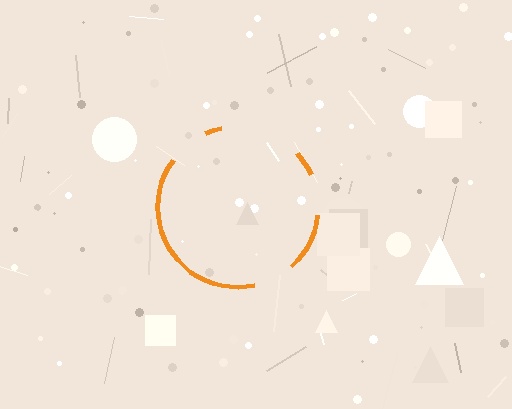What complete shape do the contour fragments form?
The contour fragments form a circle.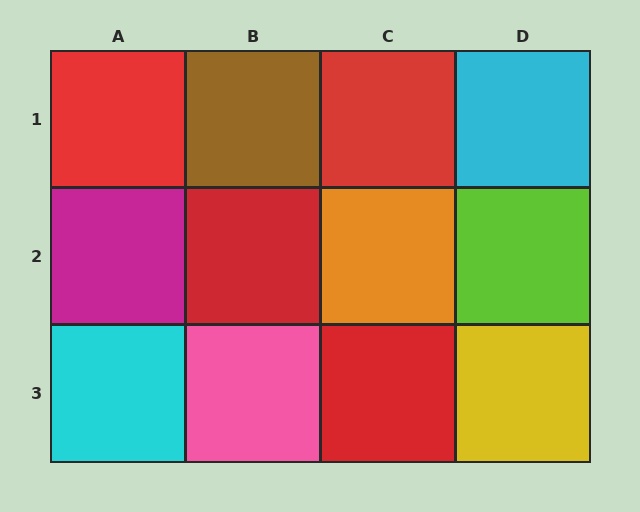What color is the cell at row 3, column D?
Yellow.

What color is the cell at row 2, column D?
Lime.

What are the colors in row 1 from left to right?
Red, brown, red, cyan.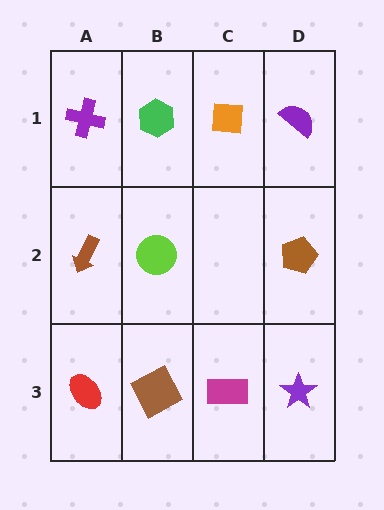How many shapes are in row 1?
4 shapes.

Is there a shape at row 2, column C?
No, that cell is empty.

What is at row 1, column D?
A purple semicircle.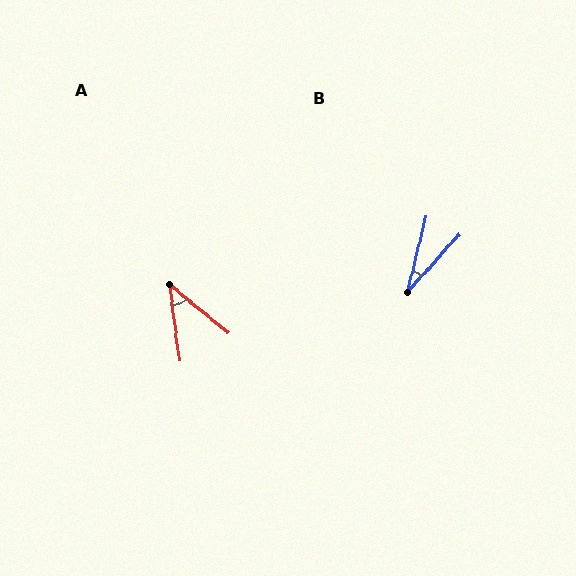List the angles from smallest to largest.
B (28°), A (43°).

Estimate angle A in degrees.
Approximately 43 degrees.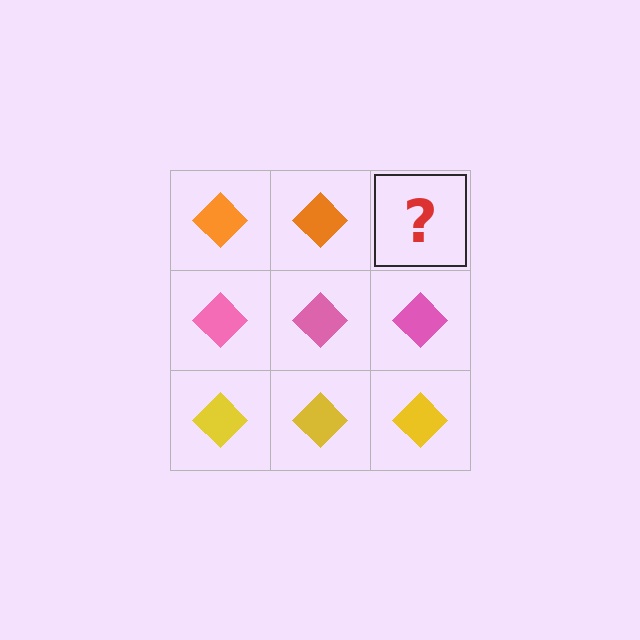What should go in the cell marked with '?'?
The missing cell should contain an orange diamond.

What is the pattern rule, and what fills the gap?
The rule is that each row has a consistent color. The gap should be filled with an orange diamond.